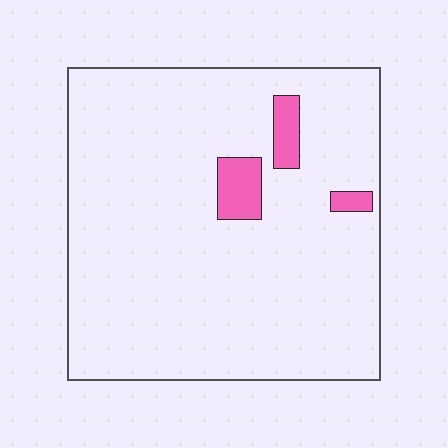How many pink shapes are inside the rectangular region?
3.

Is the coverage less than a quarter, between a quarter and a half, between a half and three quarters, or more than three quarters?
Less than a quarter.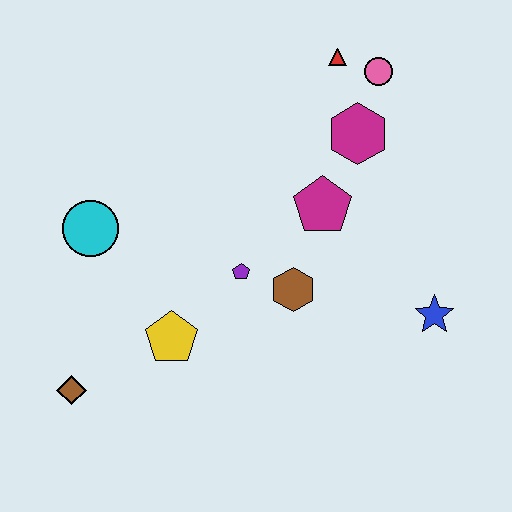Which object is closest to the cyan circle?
The yellow pentagon is closest to the cyan circle.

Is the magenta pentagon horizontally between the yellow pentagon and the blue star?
Yes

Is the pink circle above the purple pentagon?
Yes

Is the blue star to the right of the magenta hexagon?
Yes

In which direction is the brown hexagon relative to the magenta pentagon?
The brown hexagon is below the magenta pentagon.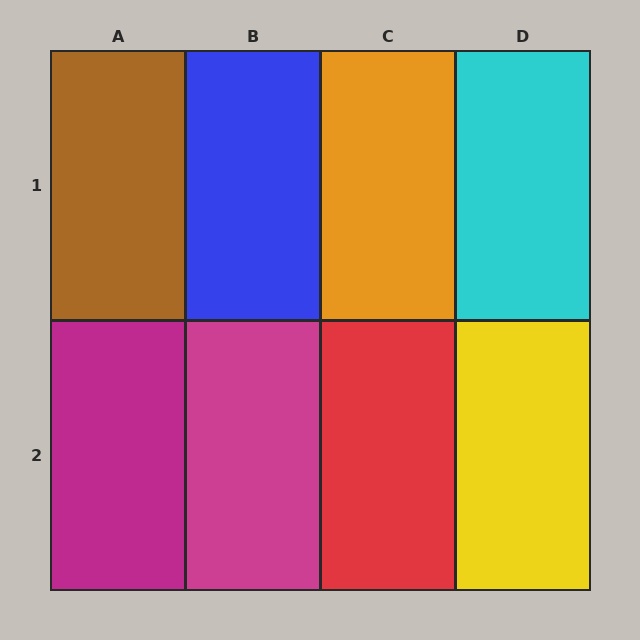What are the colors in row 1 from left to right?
Brown, blue, orange, cyan.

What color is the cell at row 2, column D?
Yellow.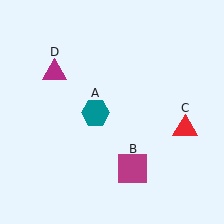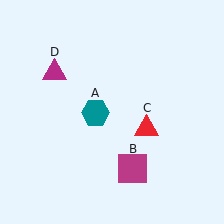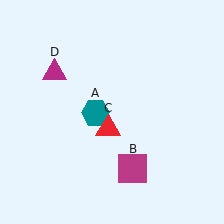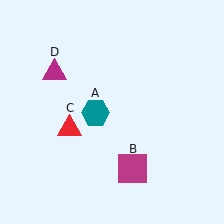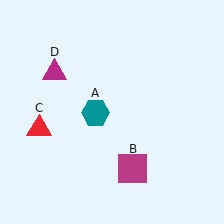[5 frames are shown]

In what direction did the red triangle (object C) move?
The red triangle (object C) moved left.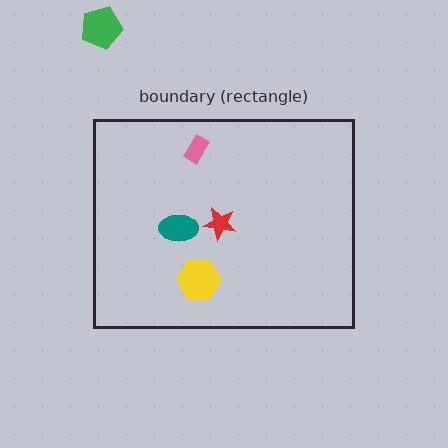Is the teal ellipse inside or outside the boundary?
Inside.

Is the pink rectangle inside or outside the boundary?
Inside.